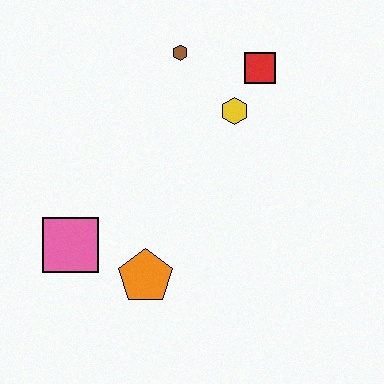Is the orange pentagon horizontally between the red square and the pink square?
Yes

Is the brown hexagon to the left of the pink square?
No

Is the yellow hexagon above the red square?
No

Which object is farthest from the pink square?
The red square is farthest from the pink square.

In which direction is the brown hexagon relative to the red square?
The brown hexagon is to the left of the red square.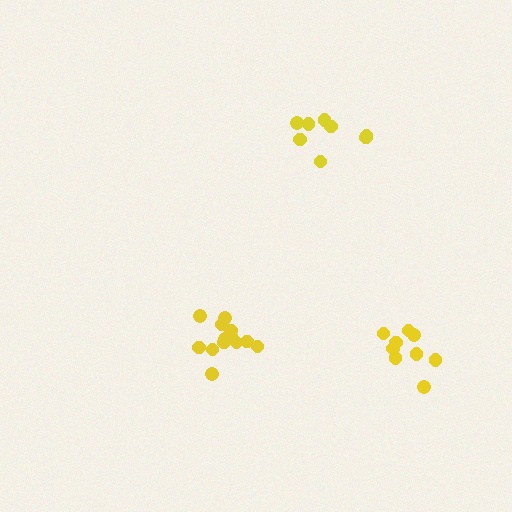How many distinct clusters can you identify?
There are 3 distinct clusters.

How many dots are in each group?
Group 1: 9 dots, Group 2: 13 dots, Group 3: 8 dots (30 total).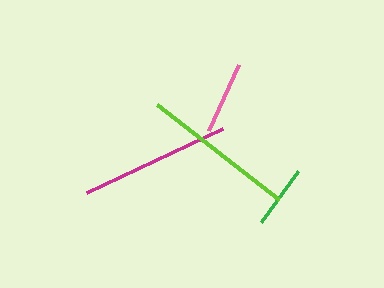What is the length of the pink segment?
The pink segment is approximately 72 pixels long.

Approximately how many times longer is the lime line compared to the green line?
The lime line is approximately 2.5 times the length of the green line.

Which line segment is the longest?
The lime line is the longest at approximately 154 pixels.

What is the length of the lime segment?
The lime segment is approximately 154 pixels long.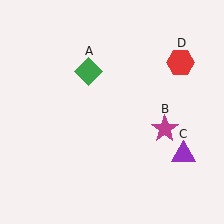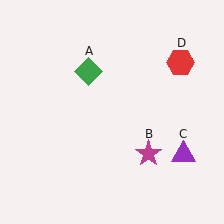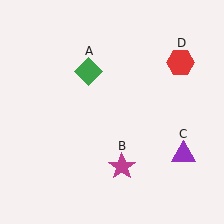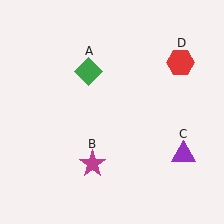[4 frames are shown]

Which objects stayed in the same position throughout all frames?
Green diamond (object A) and purple triangle (object C) and red hexagon (object D) remained stationary.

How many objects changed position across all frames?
1 object changed position: magenta star (object B).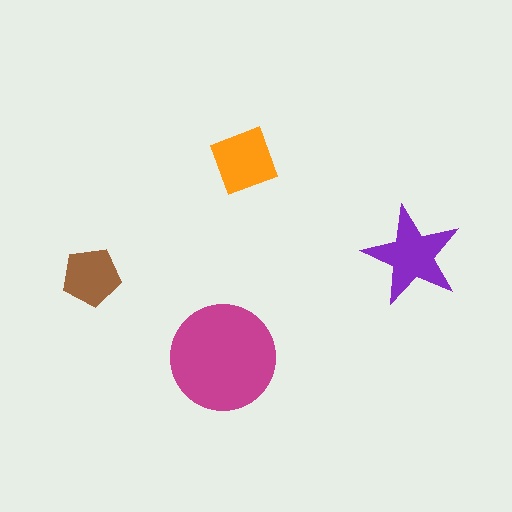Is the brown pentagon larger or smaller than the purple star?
Smaller.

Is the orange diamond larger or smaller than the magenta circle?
Smaller.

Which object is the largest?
The magenta circle.